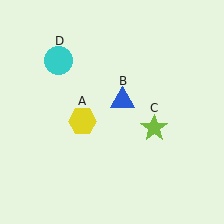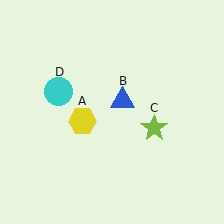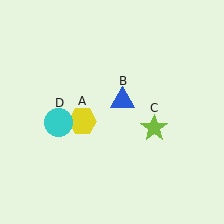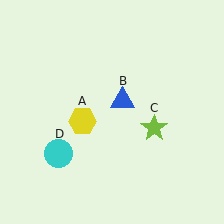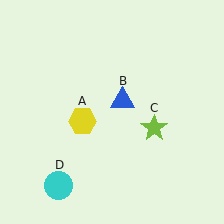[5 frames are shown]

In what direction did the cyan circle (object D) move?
The cyan circle (object D) moved down.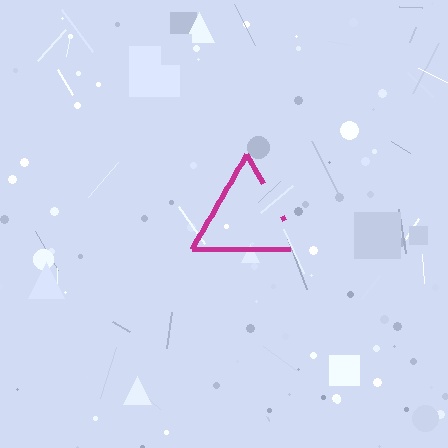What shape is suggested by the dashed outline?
The dashed outline suggests a triangle.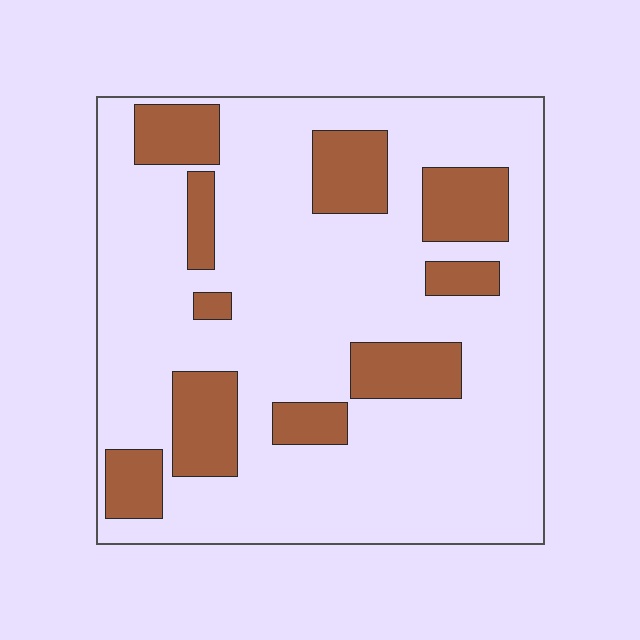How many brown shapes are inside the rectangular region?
10.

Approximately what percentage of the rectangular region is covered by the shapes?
Approximately 20%.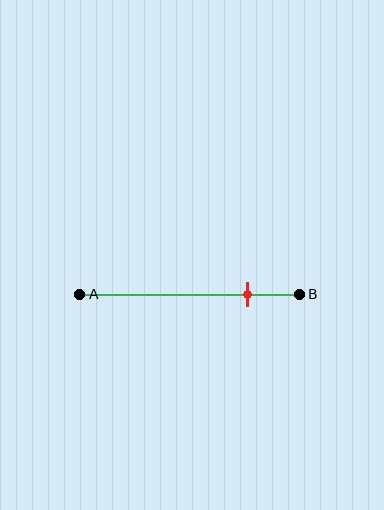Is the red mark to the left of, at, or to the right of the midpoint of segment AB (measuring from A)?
The red mark is to the right of the midpoint of segment AB.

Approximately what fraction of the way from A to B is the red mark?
The red mark is approximately 75% of the way from A to B.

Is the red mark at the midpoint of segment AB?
No, the mark is at about 75% from A, not at the 50% midpoint.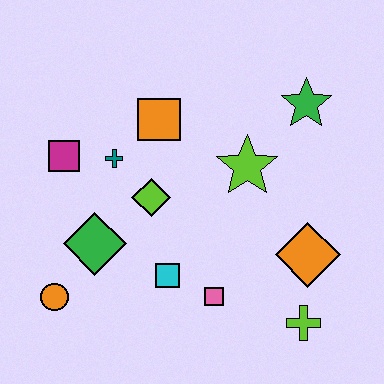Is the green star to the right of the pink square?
Yes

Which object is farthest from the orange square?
The lime cross is farthest from the orange square.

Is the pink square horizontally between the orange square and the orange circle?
No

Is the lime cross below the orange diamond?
Yes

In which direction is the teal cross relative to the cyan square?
The teal cross is above the cyan square.